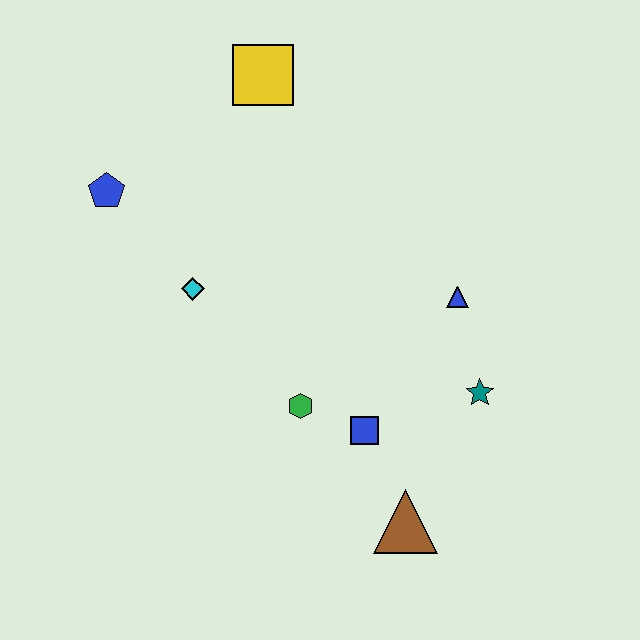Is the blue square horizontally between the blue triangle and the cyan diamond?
Yes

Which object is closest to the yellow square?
The blue pentagon is closest to the yellow square.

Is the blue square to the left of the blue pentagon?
No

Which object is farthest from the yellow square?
The brown triangle is farthest from the yellow square.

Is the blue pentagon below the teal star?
No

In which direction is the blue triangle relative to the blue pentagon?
The blue triangle is to the right of the blue pentagon.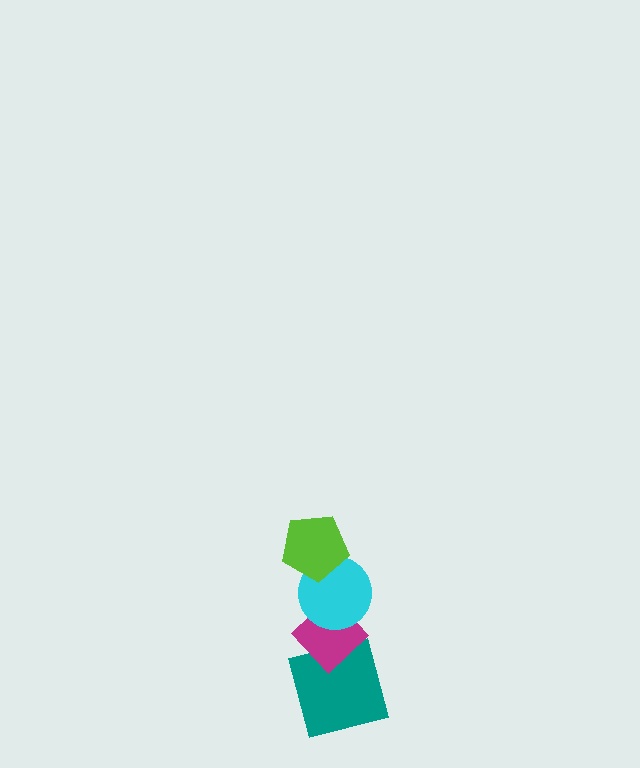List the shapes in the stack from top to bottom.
From top to bottom: the lime pentagon, the cyan circle, the magenta diamond, the teal square.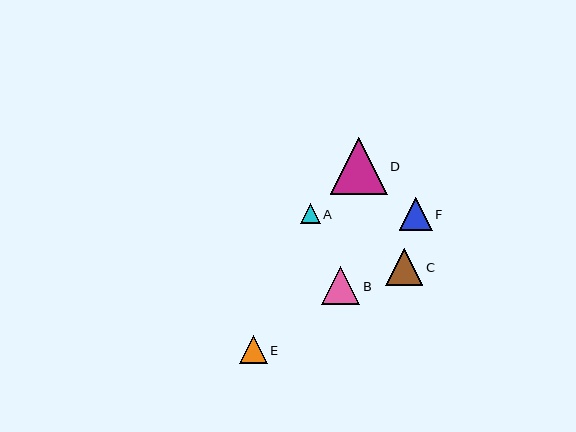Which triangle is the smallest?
Triangle A is the smallest with a size of approximately 20 pixels.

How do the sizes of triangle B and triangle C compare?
Triangle B and triangle C are approximately the same size.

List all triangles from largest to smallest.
From largest to smallest: D, B, C, F, E, A.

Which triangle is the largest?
Triangle D is the largest with a size of approximately 57 pixels.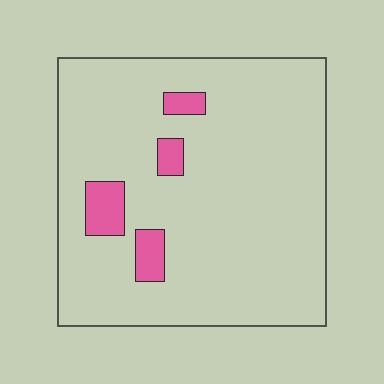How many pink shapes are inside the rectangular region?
4.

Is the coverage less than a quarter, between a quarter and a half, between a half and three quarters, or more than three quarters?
Less than a quarter.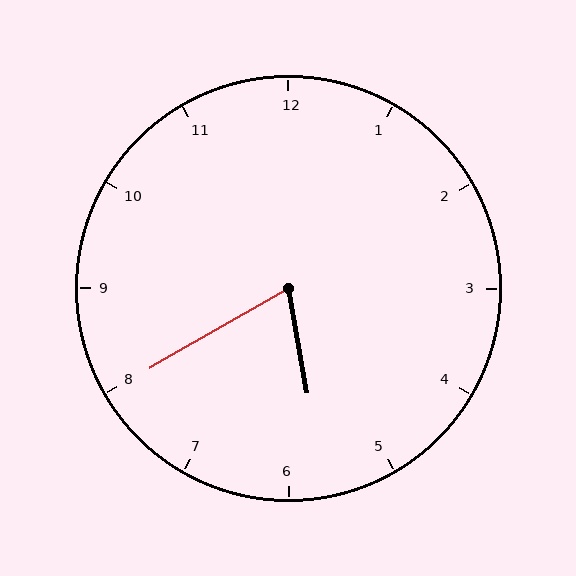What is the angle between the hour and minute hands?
Approximately 70 degrees.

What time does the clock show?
5:40.